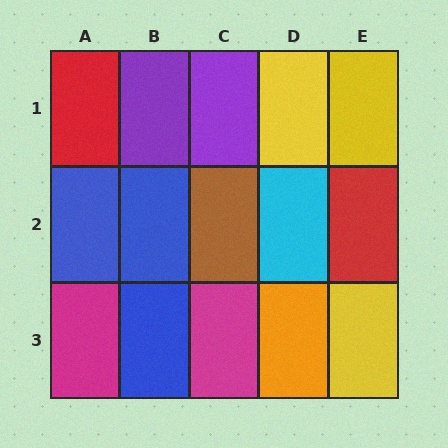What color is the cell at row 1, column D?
Yellow.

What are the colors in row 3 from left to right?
Magenta, blue, magenta, orange, yellow.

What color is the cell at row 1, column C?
Purple.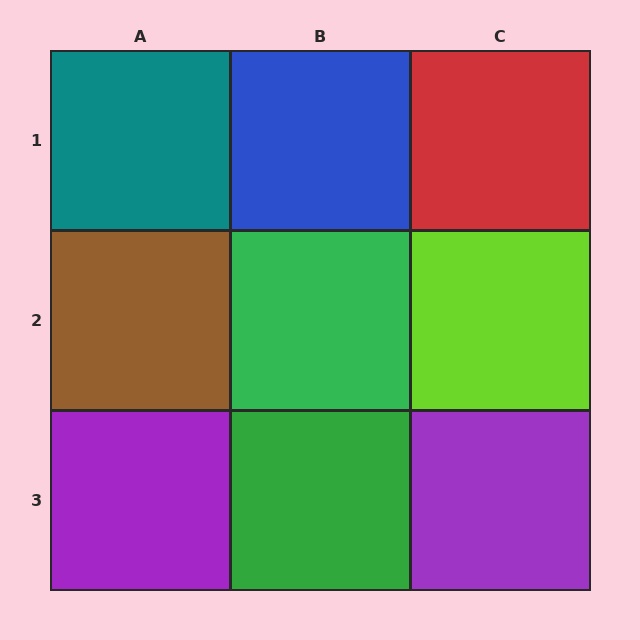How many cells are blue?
1 cell is blue.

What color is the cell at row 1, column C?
Red.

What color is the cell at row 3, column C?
Purple.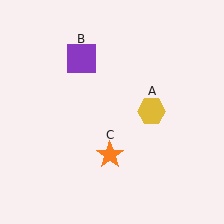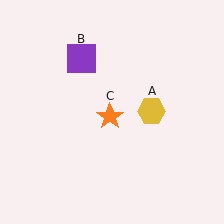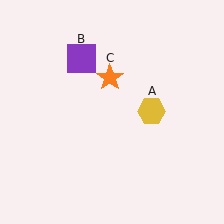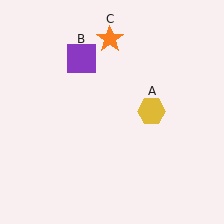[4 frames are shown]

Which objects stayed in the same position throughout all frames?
Yellow hexagon (object A) and purple square (object B) remained stationary.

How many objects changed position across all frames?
1 object changed position: orange star (object C).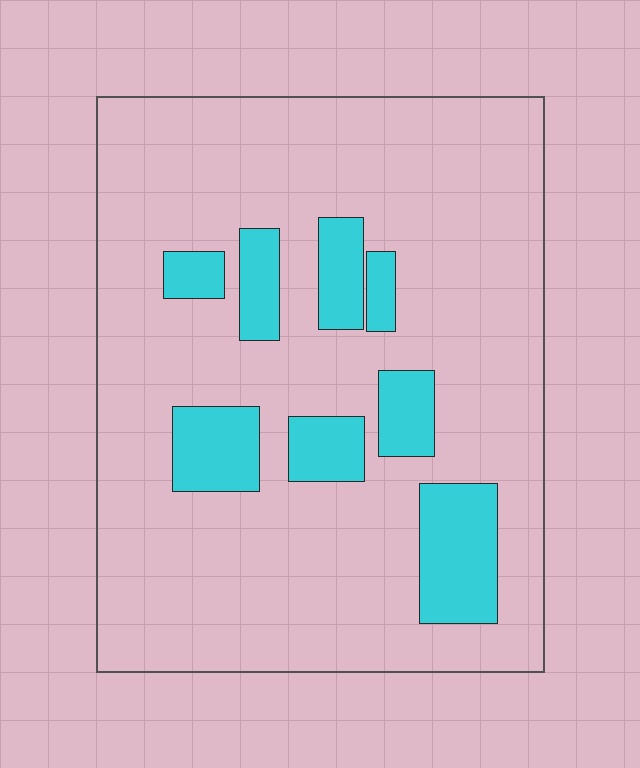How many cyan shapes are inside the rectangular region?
8.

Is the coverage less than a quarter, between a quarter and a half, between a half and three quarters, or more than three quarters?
Less than a quarter.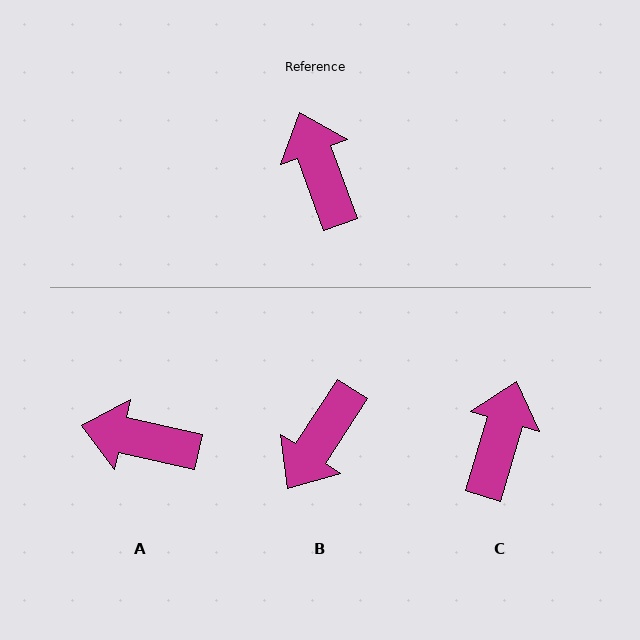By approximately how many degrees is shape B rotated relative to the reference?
Approximately 126 degrees counter-clockwise.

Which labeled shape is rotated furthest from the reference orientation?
B, about 126 degrees away.